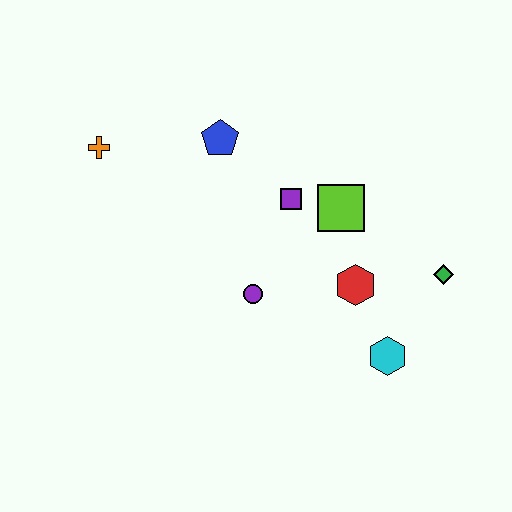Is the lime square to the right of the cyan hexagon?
No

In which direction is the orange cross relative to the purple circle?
The orange cross is to the left of the purple circle.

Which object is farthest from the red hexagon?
The orange cross is farthest from the red hexagon.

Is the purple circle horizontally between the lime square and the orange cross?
Yes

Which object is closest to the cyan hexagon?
The red hexagon is closest to the cyan hexagon.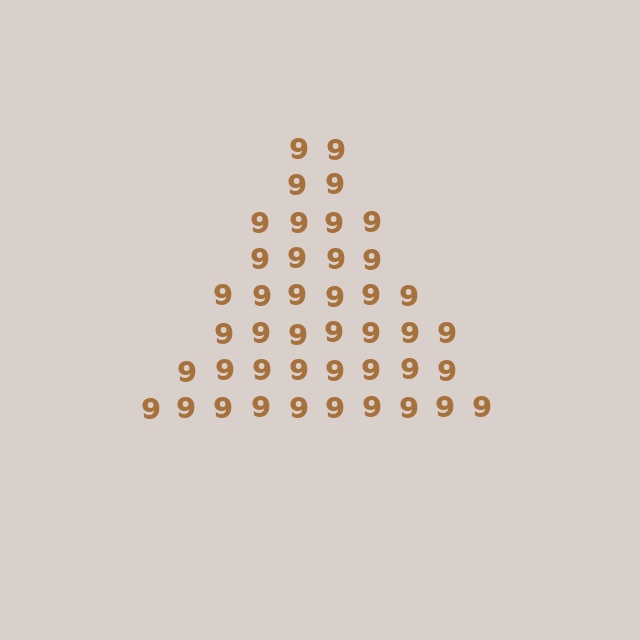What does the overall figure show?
The overall figure shows a triangle.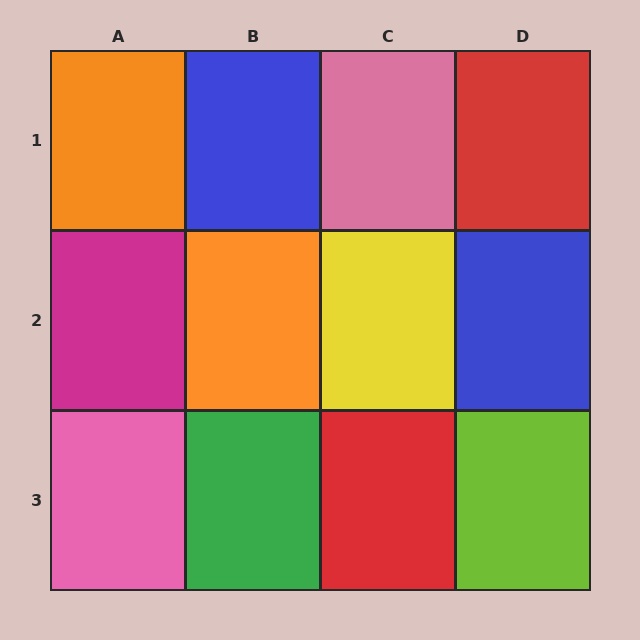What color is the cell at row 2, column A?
Magenta.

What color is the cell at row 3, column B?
Green.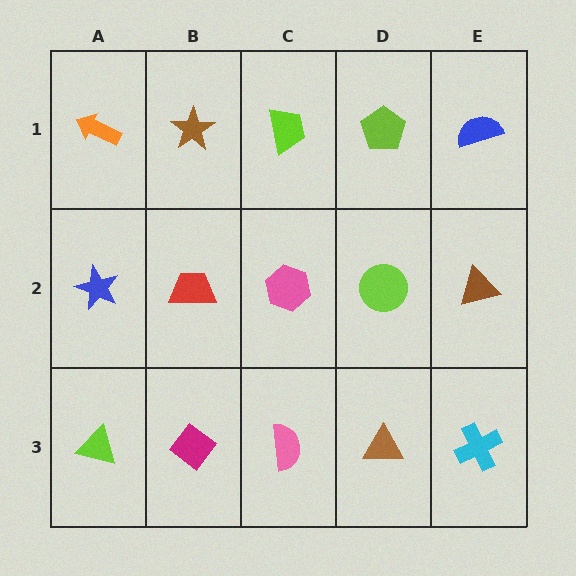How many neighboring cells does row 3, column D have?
3.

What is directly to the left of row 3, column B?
A lime triangle.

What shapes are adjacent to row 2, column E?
A blue semicircle (row 1, column E), a cyan cross (row 3, column E), a lime circle (row 2, column D).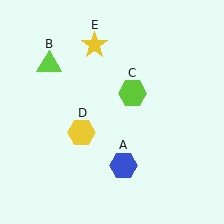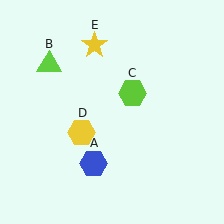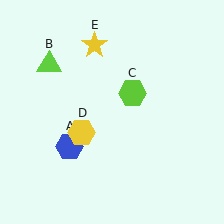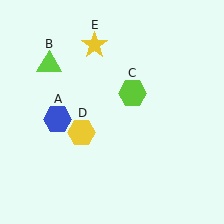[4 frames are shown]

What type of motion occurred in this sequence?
The blue hexagon (object A) rotated clockwise around the center of the scene.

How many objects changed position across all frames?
1 object changed position: blue hexagon (object A).